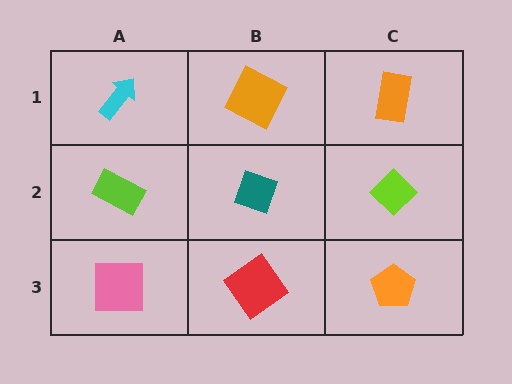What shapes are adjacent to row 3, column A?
A lime rectangle (row 2, column A), a red diamond (row 3, column B).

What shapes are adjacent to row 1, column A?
A lime rectangle (row 2, column A), an orange square (row 1, column B).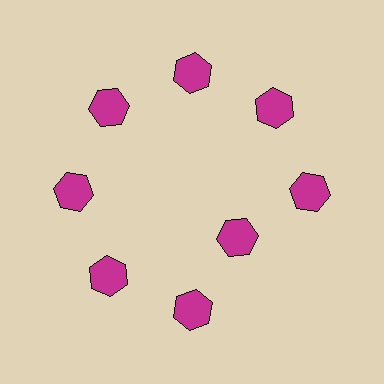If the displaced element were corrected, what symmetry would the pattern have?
It would have 8-fold rotational symmetry — the pattern would map onto itself every 45 degrees.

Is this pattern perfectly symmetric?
No. The 8 magenta hexagons are arranged in a ring, but one element near the 4 o'clock position is pulled inward toward the center, breaking the 8-fold rotational symmetry.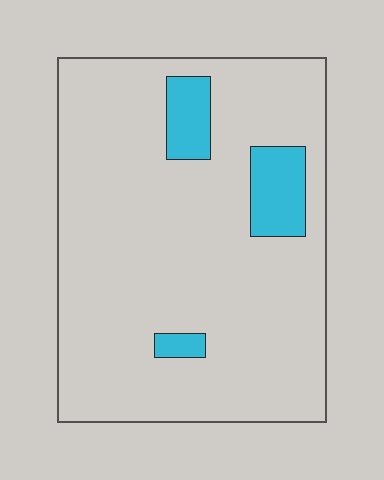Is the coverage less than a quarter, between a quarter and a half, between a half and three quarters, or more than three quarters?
Less than a quarter.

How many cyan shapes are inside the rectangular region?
3.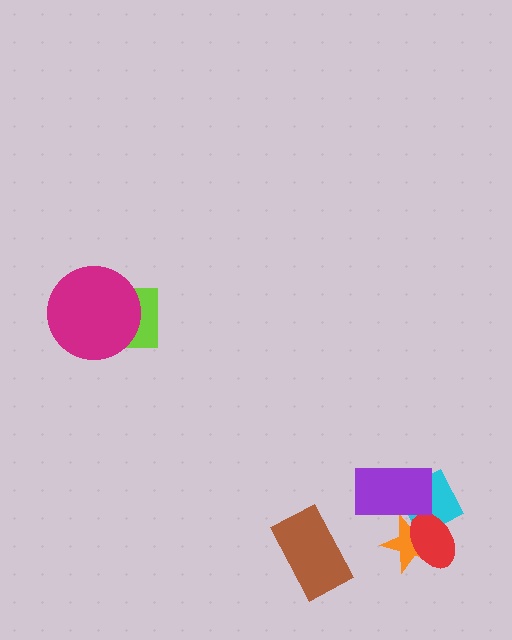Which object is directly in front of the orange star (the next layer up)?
The cyan diamond is directly in front of the orange star.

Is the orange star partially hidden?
Yes, it is partially covered by another shape.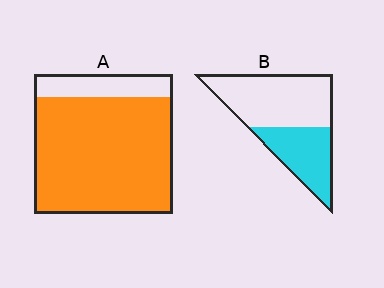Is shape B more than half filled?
No.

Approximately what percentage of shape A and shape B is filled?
A is approximately 85% and B is approximately 40%.